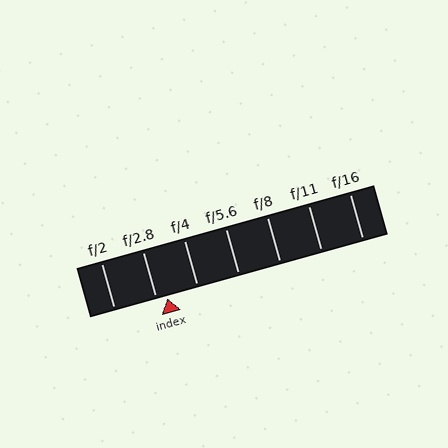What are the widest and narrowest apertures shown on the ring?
The widest aperture shown is f/2 and the narrowest is f/16.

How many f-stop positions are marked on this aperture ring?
There are 7 f-stop positions marked.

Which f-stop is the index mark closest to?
The index mark is closest to f/2.8.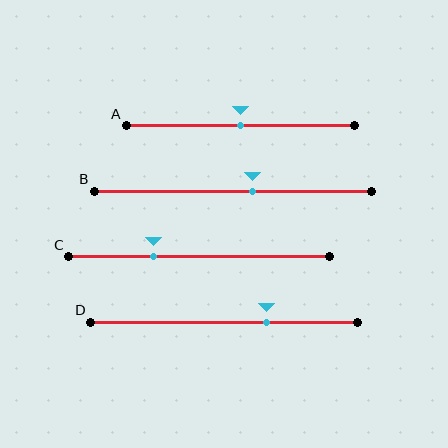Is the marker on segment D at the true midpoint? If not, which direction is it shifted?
No, the marker on segment D is shifted to the right by about 16% of the segment length.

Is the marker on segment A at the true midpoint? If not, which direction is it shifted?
Yes, the marker on segment A is at the true midpoint.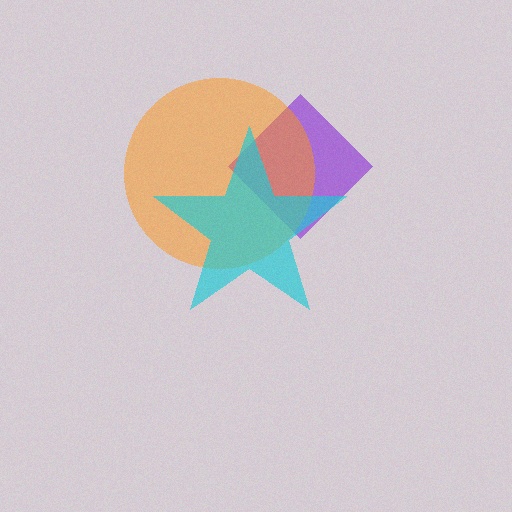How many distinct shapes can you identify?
There are 3 distinct shapes: a purple diamond, an orange circle, a cyan star.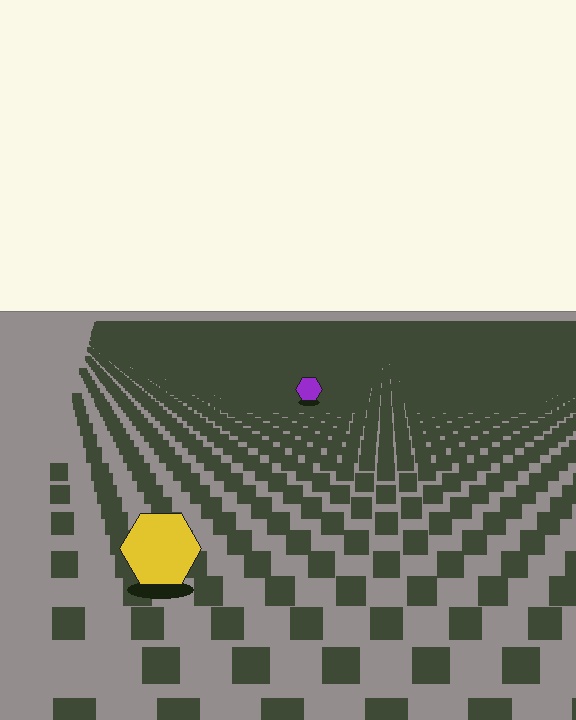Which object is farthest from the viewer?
The purple hexagon is farthest from the viewer. It appears smaller and the ground texture around it is denser.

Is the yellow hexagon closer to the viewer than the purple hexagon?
Yes. The yellow hexagon is closer — you can tell from the texture gradient: the ground texture is coarser near it.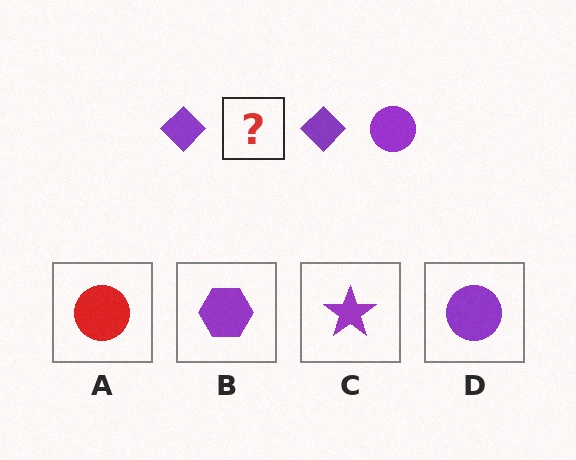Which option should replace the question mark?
Option D.